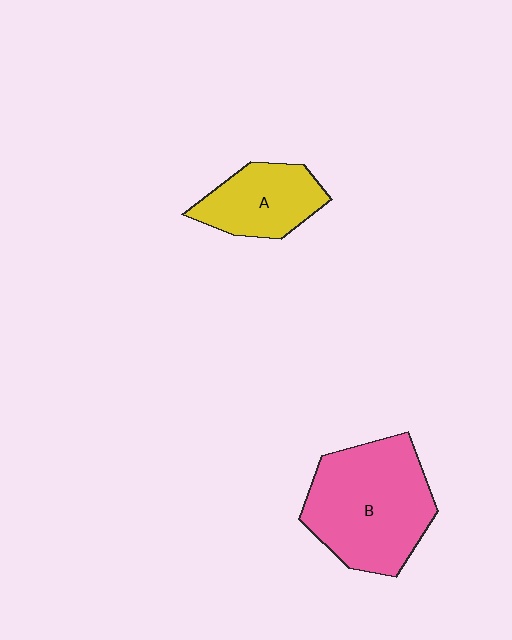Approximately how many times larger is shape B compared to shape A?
Approximately 1.8 times.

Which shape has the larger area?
Shape B (pink).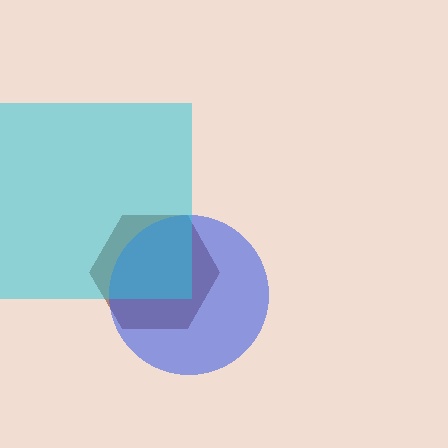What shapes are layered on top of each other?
The layered shapes are: a brown hexagon, a blue circle, a cyan square.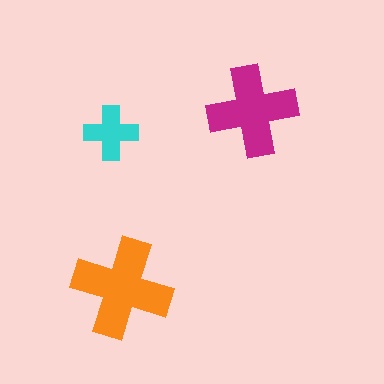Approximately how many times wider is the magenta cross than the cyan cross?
About 1.5 times wider.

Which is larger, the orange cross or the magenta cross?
The orange one.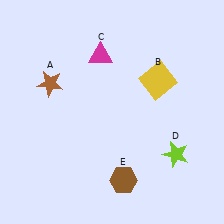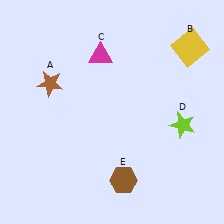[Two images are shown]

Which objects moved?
The objects that moved are: the yellow square (B), the lime star (D).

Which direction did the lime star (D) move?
The lime star (D) moved up.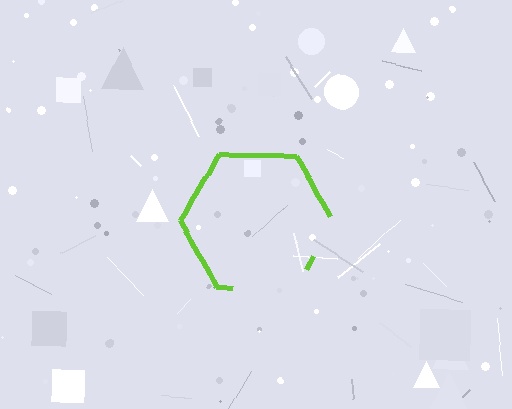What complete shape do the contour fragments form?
The contour fragments form a hexagon.